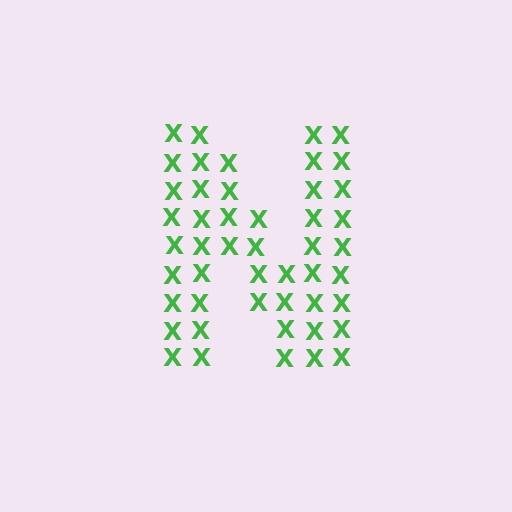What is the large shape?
The large shape is the letter N.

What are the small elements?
The small elements are letter X's.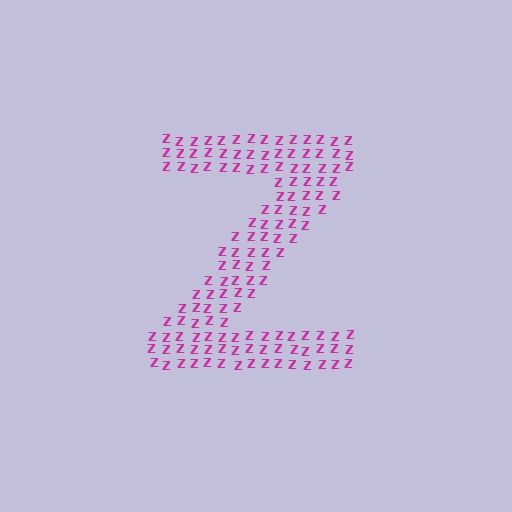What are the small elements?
The small elements are letter Z's.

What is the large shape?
The large shape is the letter Z.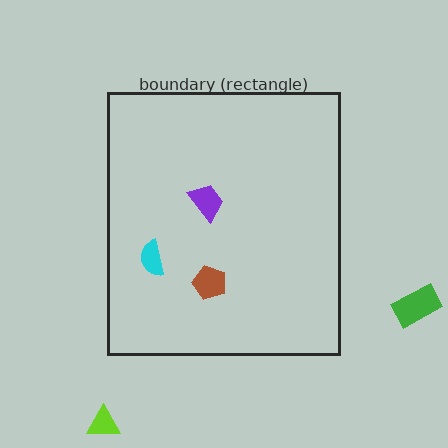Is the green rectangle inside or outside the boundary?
Outside.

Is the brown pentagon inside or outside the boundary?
Inside.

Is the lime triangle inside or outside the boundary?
Outside.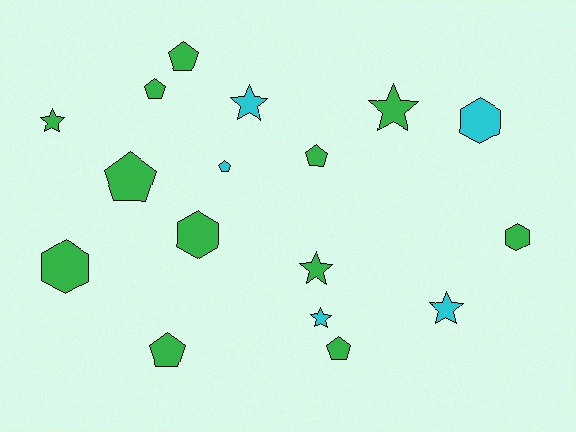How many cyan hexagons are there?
There is 1 cyan hexagon.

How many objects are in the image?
There are 17 objects.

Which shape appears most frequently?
Pentagon, with 7 objects.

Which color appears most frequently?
Green, with 12 objects.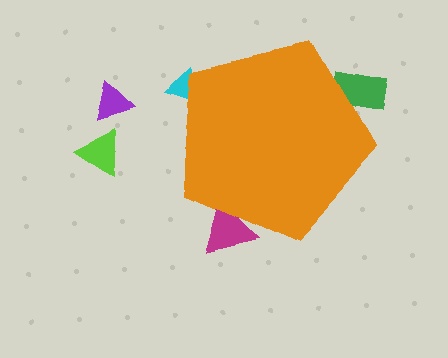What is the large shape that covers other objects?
An orange pentagon.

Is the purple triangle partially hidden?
No, the purple triangle is fully visible.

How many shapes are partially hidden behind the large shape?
3 shapes are partially hidden.